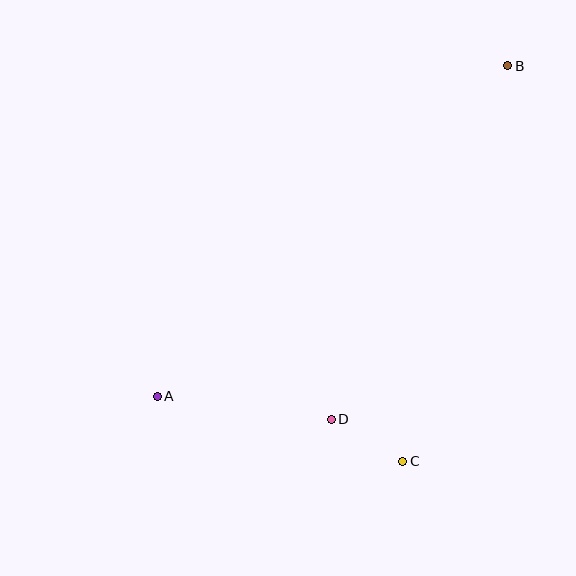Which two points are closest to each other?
Points C and D are closest to each other.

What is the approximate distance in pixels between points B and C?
The distance between B and C is approximately 409 pixels.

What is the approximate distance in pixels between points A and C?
The distance between A and C is approximately 254 pixels.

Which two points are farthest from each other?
Points A and B are farthest from each other.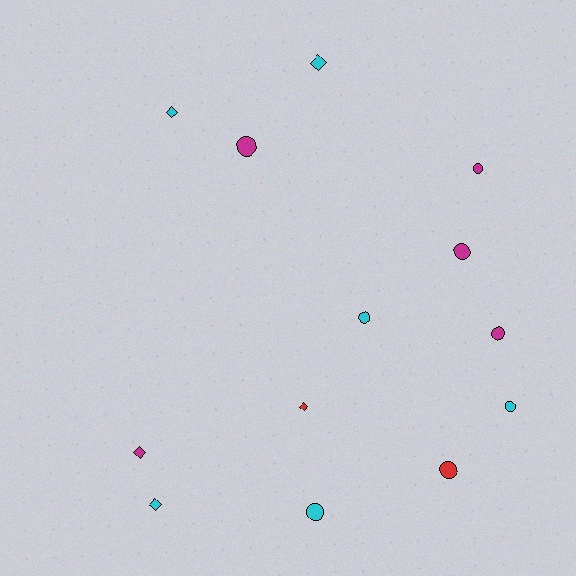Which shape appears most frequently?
Circle, with 8 objects.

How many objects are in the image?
There are 13 objects.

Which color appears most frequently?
Cyan, with 6 objects.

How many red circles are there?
There is 1 red circle.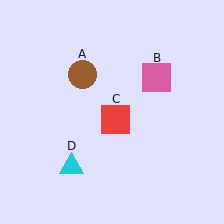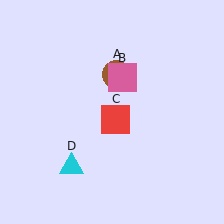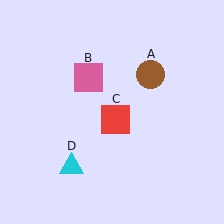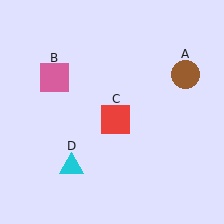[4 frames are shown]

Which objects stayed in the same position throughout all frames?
Red square (object C) and cyan triangle (object D) remained stationary.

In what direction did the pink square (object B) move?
The pink square (object B) moved left.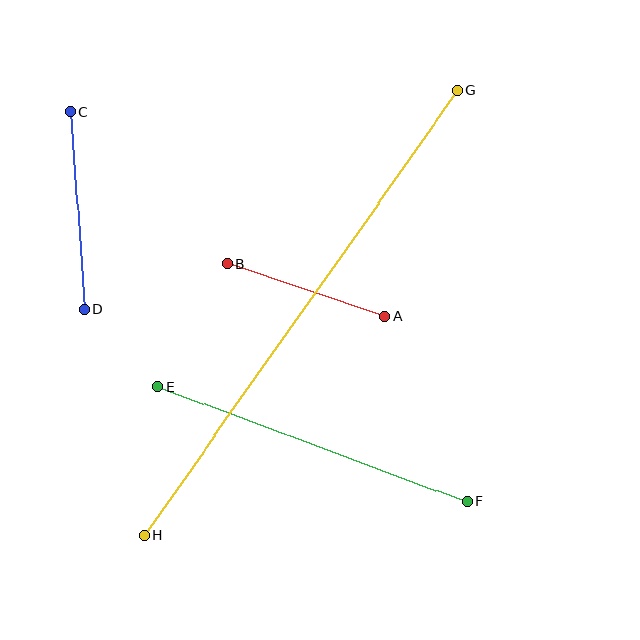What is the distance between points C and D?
The distance is approximately 198 pixels.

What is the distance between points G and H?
The distance is approximately 544 pixels.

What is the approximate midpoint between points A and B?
The midpoint is at approximately (306, 290) pixels.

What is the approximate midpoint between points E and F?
The midpoint is at approximately (313, 444) pixels.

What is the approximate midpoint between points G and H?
The midpoint is at approximately (301, 313) pixels.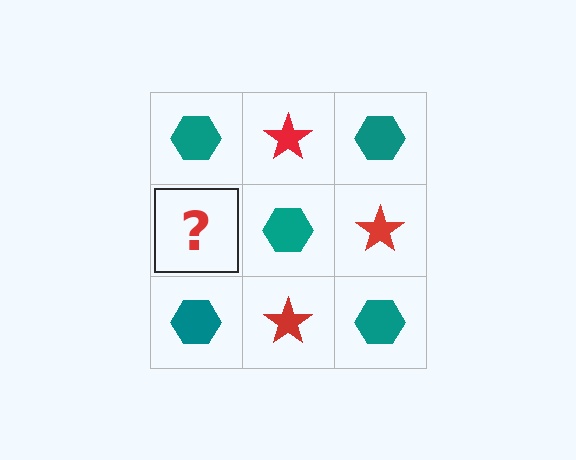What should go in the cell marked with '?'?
The missing cell should contain a red star.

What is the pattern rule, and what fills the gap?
The rule is that it alternates teal hexagon and red star in a checkerboard pattern. The gap should be filled with a red star.